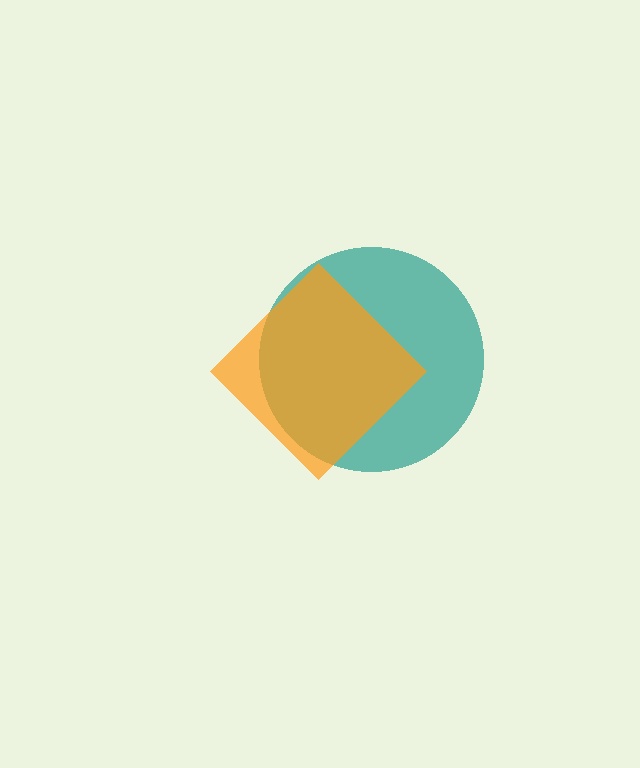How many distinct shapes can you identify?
There are 2 distinct shapes: a teal circle, an orange diamond.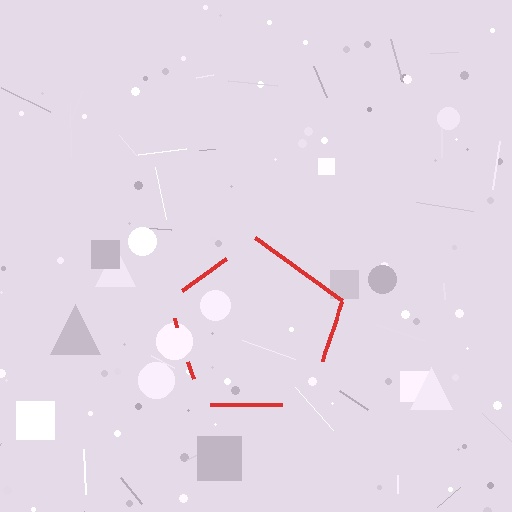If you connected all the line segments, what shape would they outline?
They would outline a pentagon.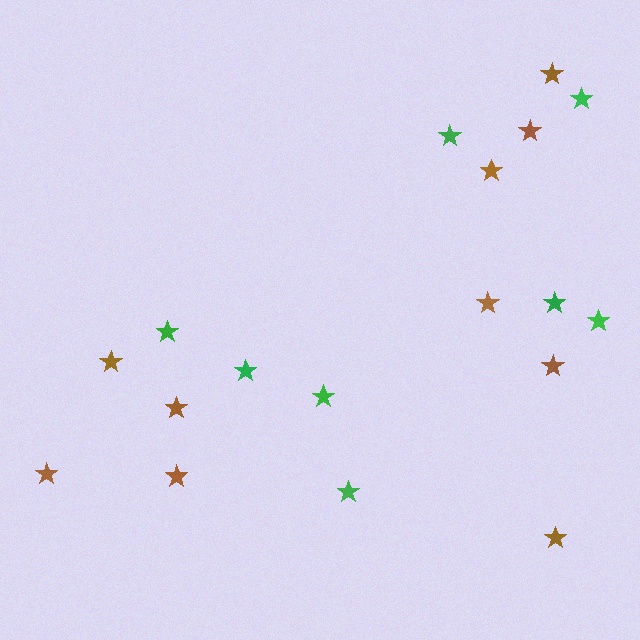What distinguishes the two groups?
There are 2 groups: one group of green stars (8) and one group of brown stars (10).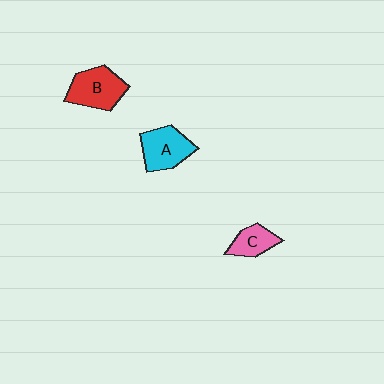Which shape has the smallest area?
Shape C (pink).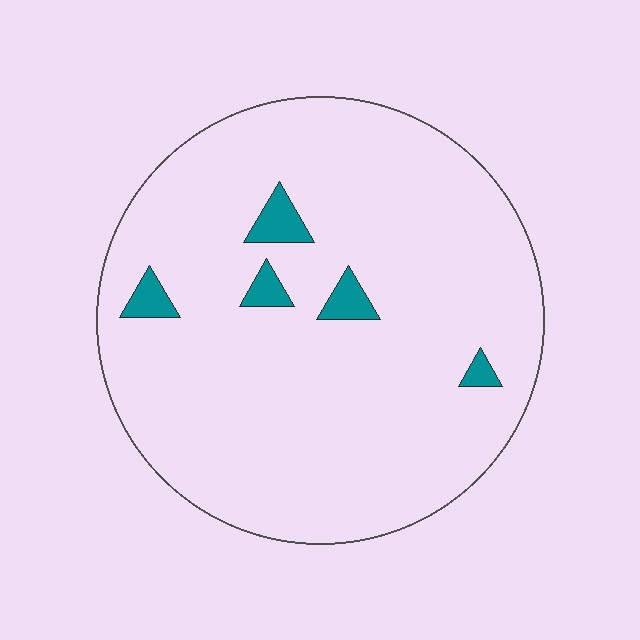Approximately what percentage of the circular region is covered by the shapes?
Approximately 5%.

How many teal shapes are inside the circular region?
5.